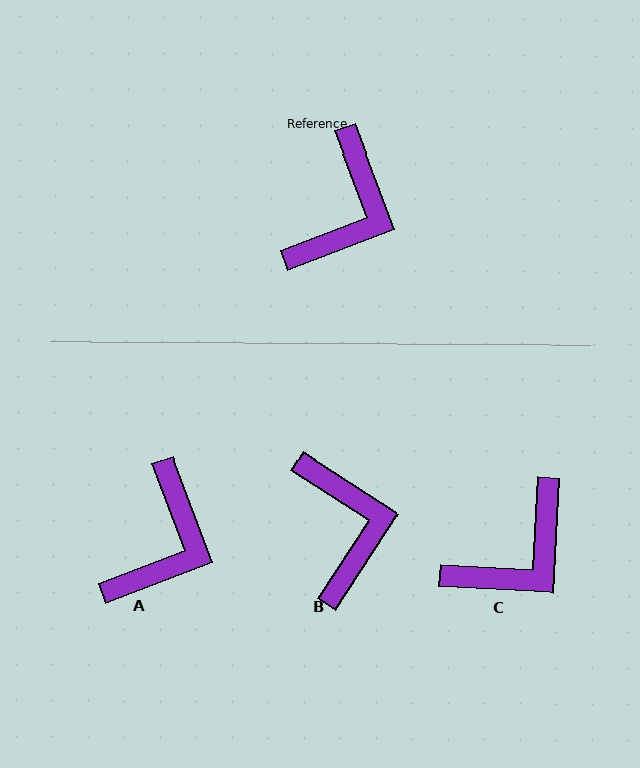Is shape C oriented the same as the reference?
No, it is off by about 24 degrees.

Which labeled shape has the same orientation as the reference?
A.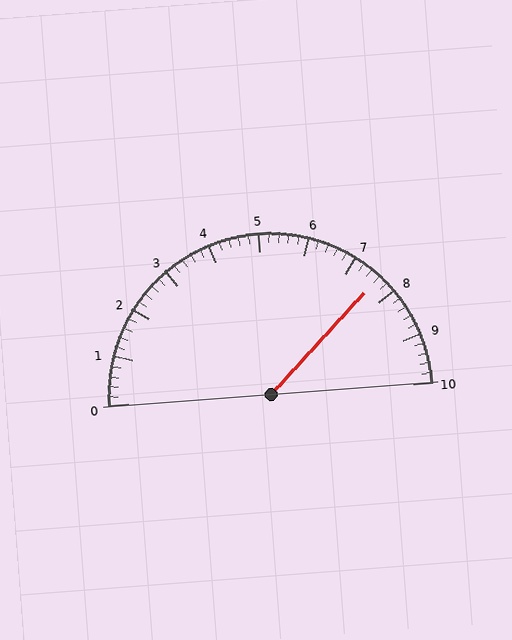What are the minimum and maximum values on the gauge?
The gauge ranges from 0 to 10.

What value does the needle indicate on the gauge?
The needle indicates approximately 7.6.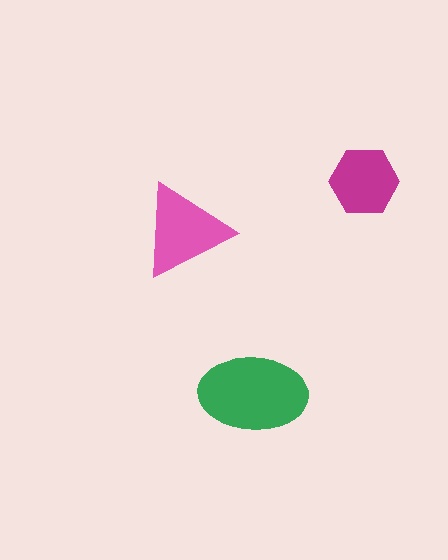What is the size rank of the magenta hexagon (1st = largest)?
3rd.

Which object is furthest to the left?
The pink triangle is leftmost.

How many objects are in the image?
There are 3 objects in the image.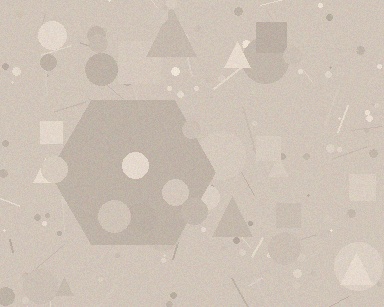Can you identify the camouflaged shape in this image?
The camouflaged shape is a hexagon.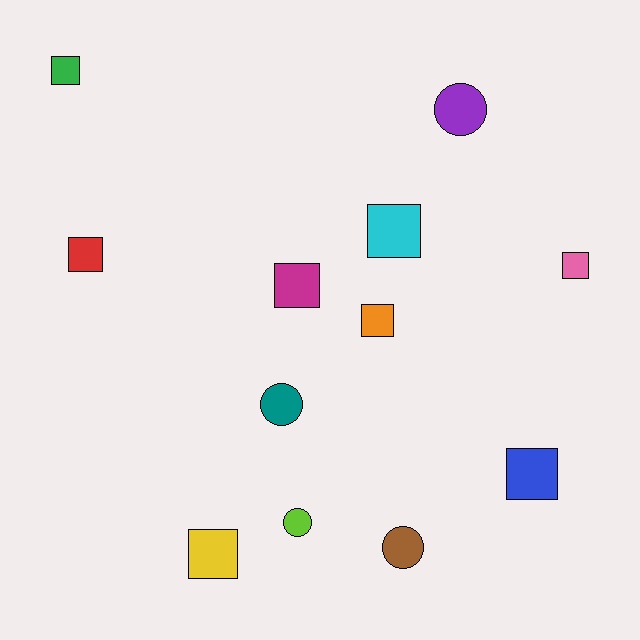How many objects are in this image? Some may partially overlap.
There are 12 objects.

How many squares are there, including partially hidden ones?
There are 8 squares.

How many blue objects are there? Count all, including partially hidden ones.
There is 1 blue object.